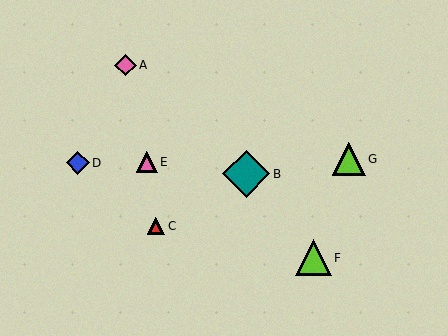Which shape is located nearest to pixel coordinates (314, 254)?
The lime triangle (labeled F) at (313, 258) is nearest to that location.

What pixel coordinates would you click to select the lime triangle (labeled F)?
Click at (313, 258) to select the lime triangle F.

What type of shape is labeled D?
Shape D is a blue diamond.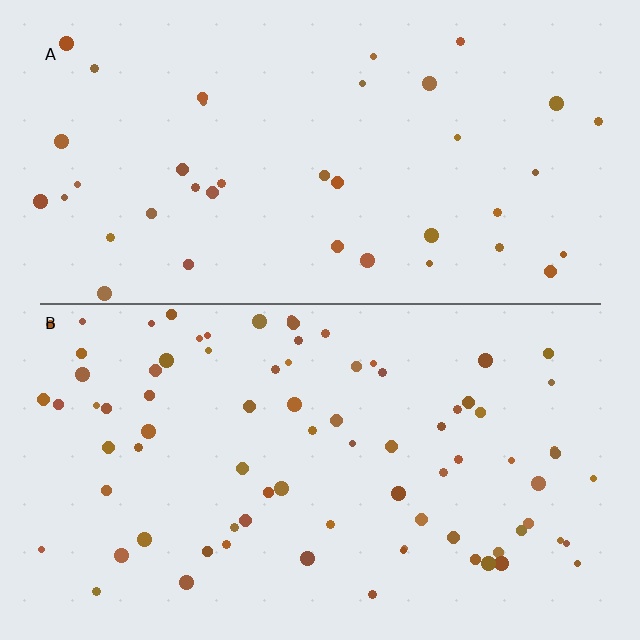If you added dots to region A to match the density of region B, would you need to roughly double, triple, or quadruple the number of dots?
Approximately double.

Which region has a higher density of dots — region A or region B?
B (the bottom).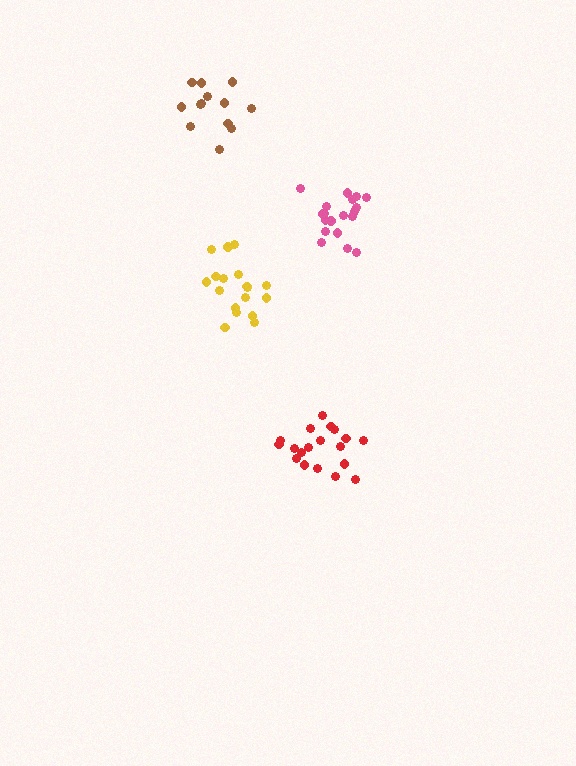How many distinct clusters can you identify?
There are 4 distinct clusters.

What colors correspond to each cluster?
The clusters are colored: pink, red, yellow, brown.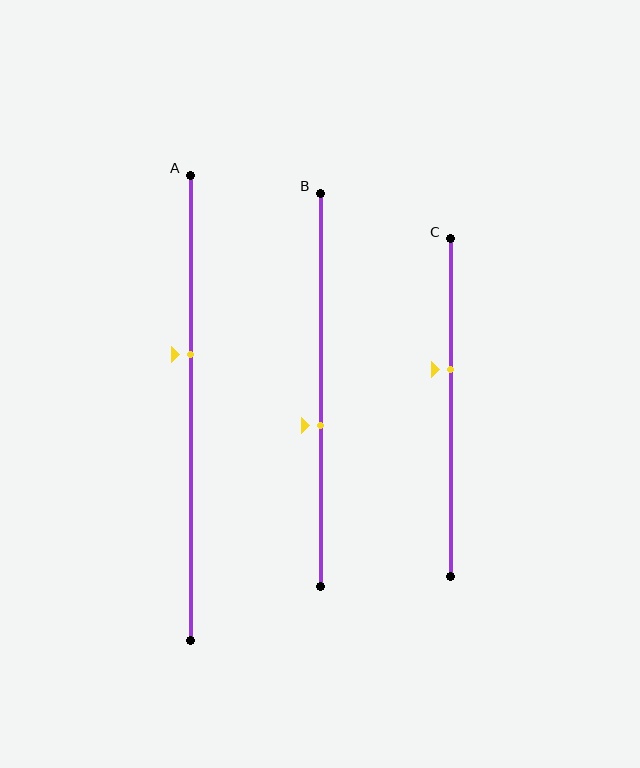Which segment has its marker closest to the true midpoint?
Segment B has its marker closest to the true midpoint.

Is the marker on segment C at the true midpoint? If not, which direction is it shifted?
No, the marker on segment C is shifted upward by about 11% of the segment length.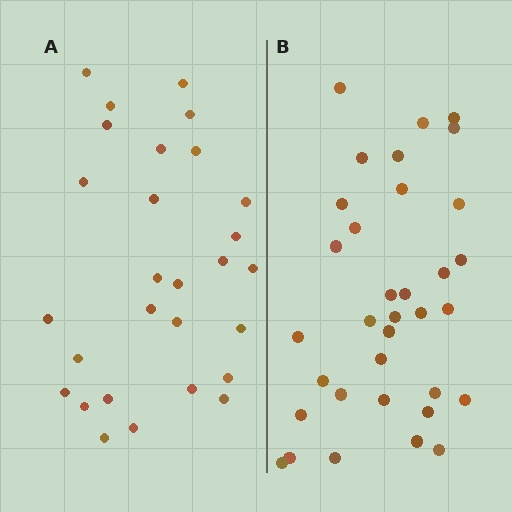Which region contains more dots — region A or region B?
Region B (the right region) has more dots.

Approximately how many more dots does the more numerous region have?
Region B has about 6 more dots than region A.